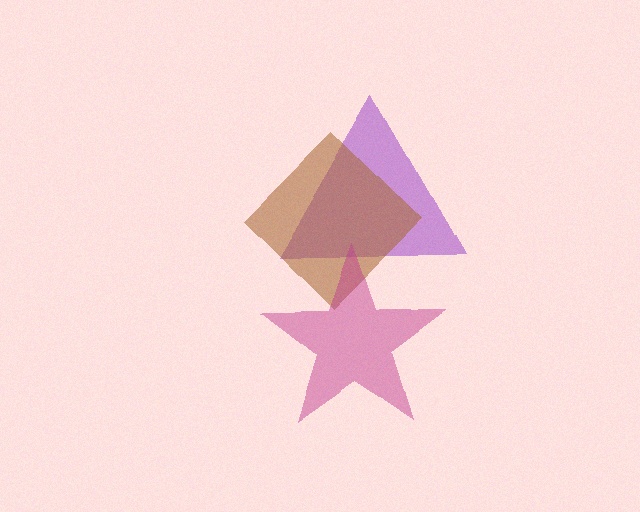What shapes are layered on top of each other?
The layered shapes are: a purple triangle, a brown diamond, a magenta star.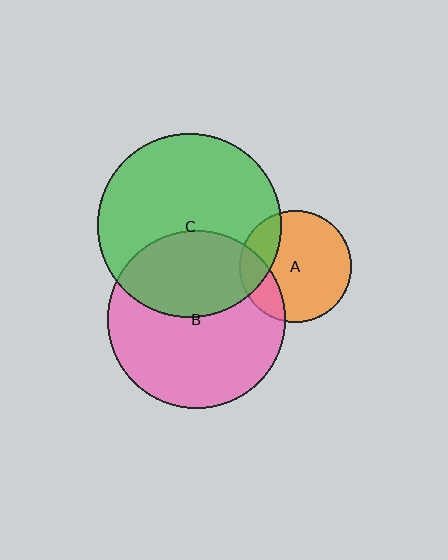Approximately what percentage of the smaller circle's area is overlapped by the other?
Approximately 40%.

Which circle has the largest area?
Circle C (green).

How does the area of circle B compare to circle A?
Approximately 2.5 times.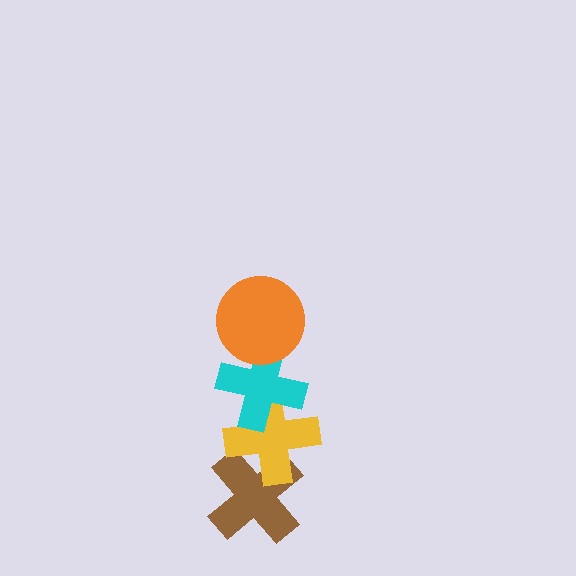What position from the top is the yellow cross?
The yellow cross is 3rd from the top.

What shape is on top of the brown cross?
The yellow cross is on top of the brown cross.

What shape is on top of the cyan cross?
The orange circle is on top of the cyan cross.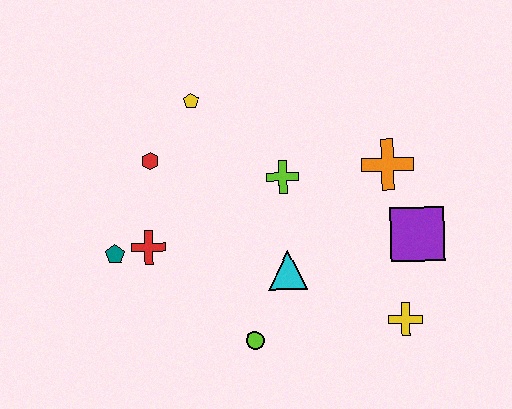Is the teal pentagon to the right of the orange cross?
No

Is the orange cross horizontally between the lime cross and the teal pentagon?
No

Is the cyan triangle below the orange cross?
Yes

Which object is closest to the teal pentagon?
The red cross is closest to the teal pentagon.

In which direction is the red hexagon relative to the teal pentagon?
The red hexagon is above the teal pentagon.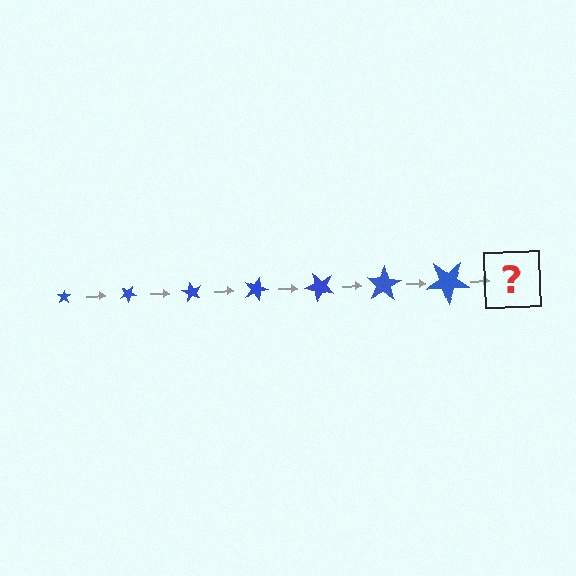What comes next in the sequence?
The next element should be a star, larger than the previous one and rotated 210 degrees from the start.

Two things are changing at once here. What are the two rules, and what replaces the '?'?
The two rules are that the star grows larger each step and it rotates 30 degrees each step. The '?' should be a star, larger than the previous one and rotated 210 degrees from the start.